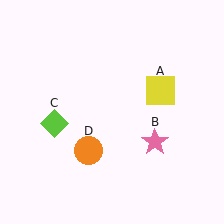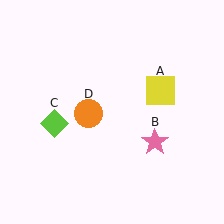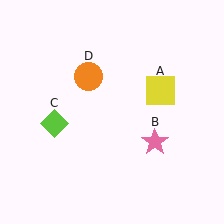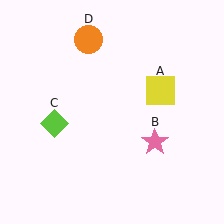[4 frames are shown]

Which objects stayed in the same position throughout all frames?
Yellow square (object A) and pink star (object B) and lime diamond (object C) remained stationary.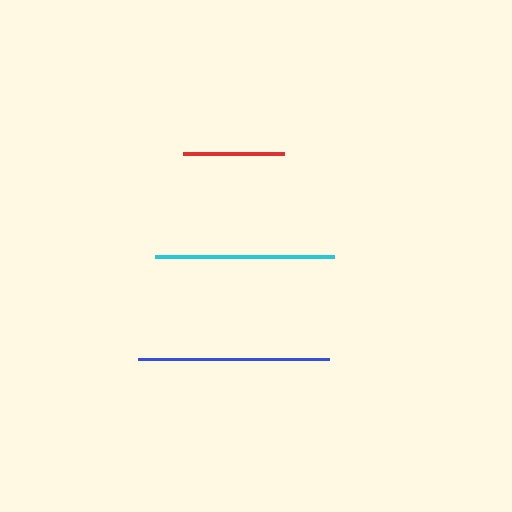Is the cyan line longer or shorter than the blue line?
The blue line is longer than the cyan line.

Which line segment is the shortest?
The red line is the shortest at approximately 102 pixels.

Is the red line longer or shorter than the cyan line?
The cyan line is longer than the red line.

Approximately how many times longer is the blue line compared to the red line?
The blue line is approximately 1.9 times the length of the red line.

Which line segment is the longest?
The blue line is the longest at approximately 191 pixels.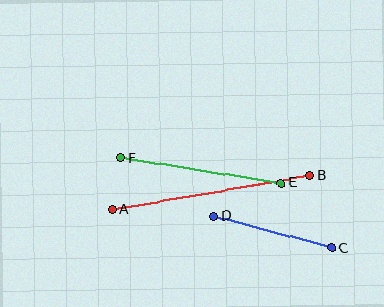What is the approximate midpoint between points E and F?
The midpoint is at approximately (201, 171) pixels.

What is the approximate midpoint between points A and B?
The midpoint is at approximately (211, 192) pixels.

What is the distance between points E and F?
The distance is approximately 162 pixels.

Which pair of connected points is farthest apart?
Points A and B are farthest apart.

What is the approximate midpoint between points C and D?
The midpoint is at approximately (273, 232) pixels.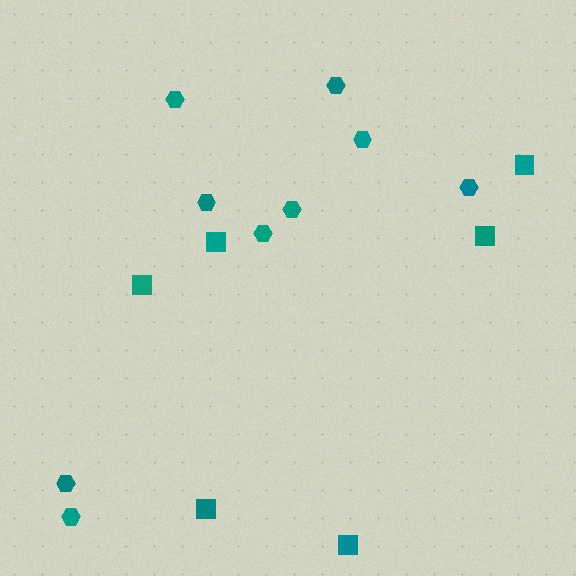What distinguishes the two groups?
There are 2 groups: one group of squares (6) and one group of hexagons (9).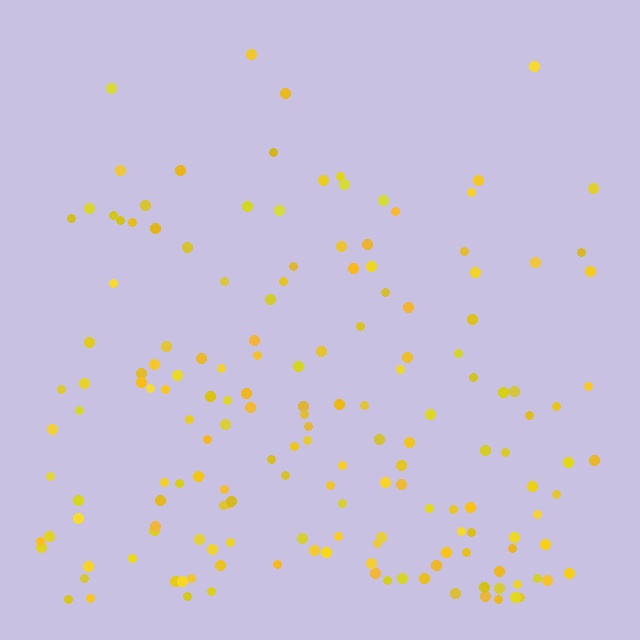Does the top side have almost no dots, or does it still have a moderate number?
Still a moderate number, just noticeably fewer than the bottom.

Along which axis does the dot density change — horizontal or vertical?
Vertical.